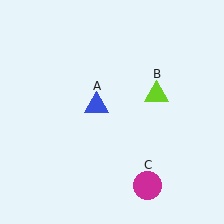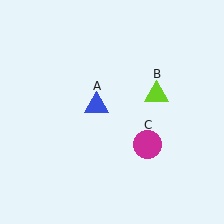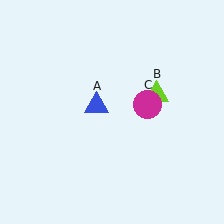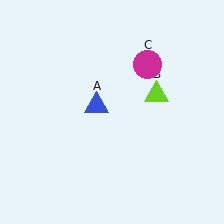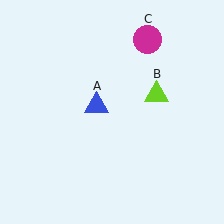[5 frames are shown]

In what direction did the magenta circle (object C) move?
The magenta circle (object C) moved up.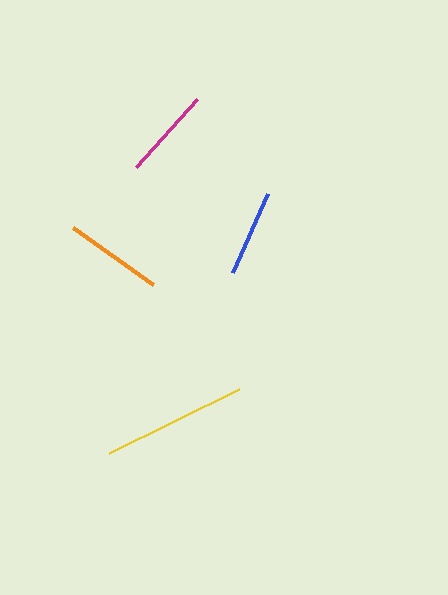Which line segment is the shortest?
The blue line is the shortest at approximately 86 pixels.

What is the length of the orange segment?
The orange segment is approximately 99 pixels long.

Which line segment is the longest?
The yellow line is the longest at approximately 145 pixels.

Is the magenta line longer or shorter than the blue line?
The magenta line is longer than the blue line.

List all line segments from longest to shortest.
From longest to shortest: yellow, orange, magenta, blue.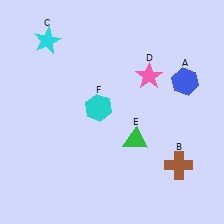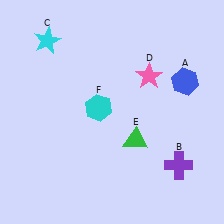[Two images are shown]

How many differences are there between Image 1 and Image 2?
There is 1 difference between the two images.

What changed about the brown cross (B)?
In Image 1, B is brown. In Image 2, it changed to purple.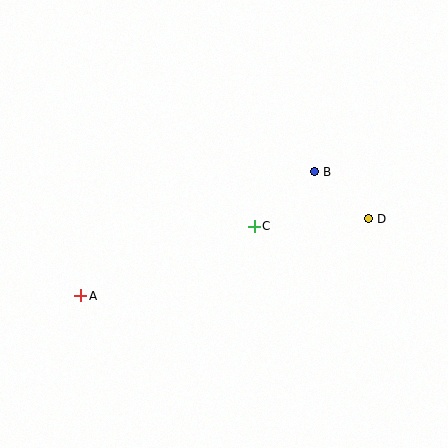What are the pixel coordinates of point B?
Point B is at (315, 172).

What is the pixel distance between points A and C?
The distance between A and C is 187 pixels.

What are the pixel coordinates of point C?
Point C is at (254, 226).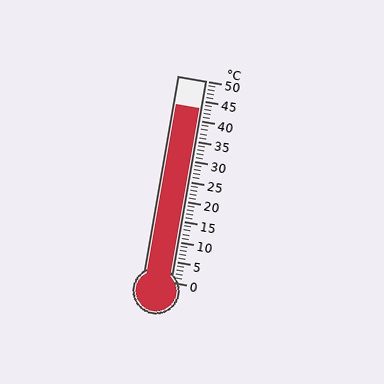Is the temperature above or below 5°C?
The temperature is above 5°C.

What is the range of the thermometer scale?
The thermometer scale ranges from 0°C to 50°C.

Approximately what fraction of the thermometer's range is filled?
The thermometer is filled to approximately 85% of its range.